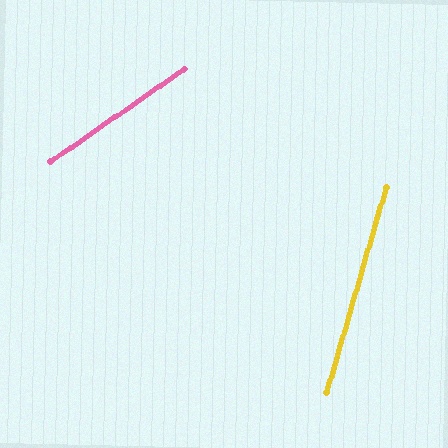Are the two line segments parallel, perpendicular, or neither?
Neither parallel nor perpendicular — they differ by about 39°.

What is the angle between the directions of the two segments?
Approximately 39 degrees.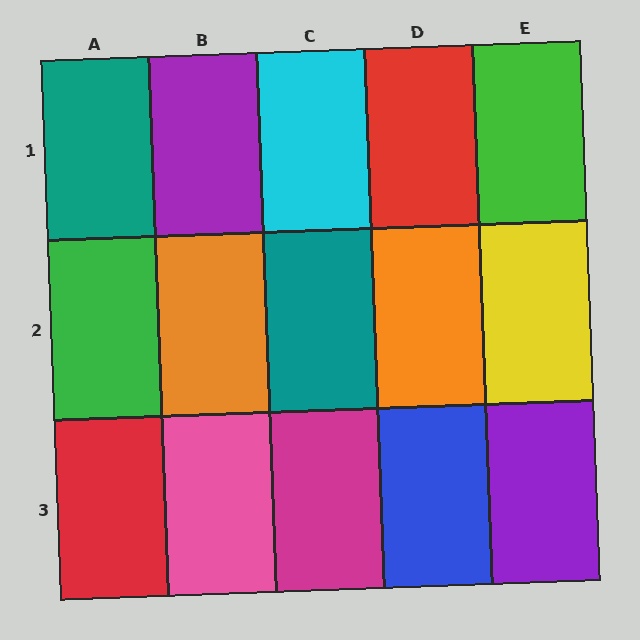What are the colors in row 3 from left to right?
Red, pink, magenta, blue, purple.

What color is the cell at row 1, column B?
Purple.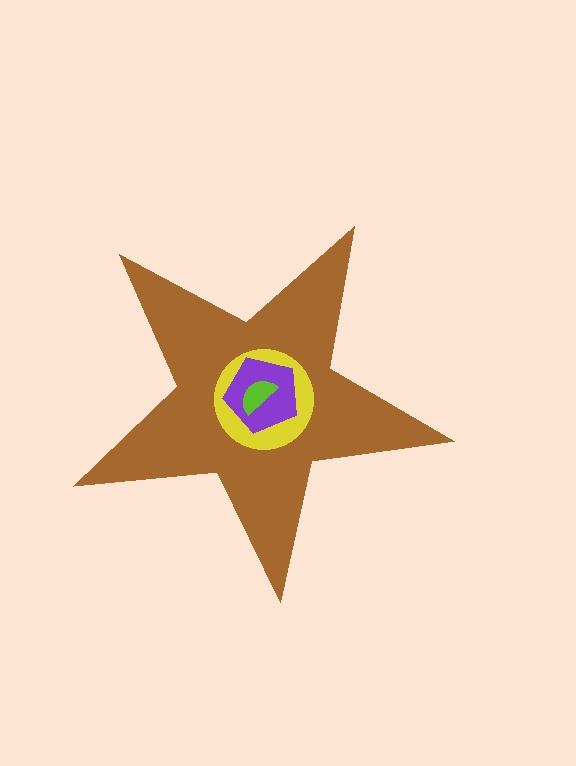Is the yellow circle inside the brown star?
Yes.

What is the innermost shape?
The lime semicircle.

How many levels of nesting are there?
4.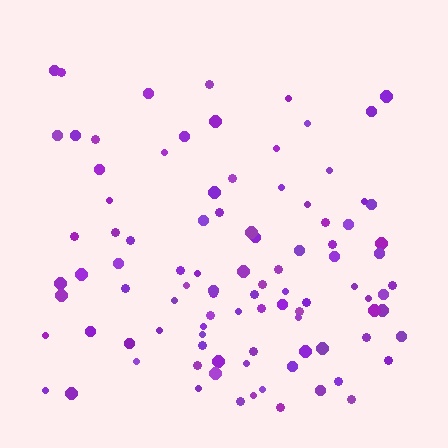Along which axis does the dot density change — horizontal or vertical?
Vertical.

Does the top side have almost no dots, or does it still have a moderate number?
Still a moderate number, just noticeably fewer than the bottom.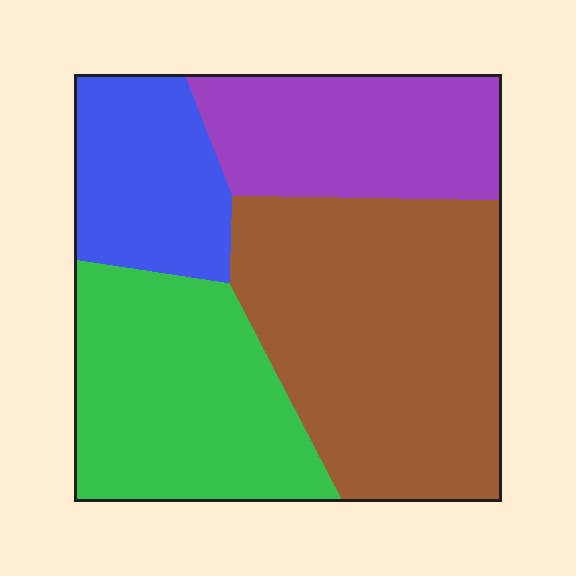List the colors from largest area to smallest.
From largest to smallest: brown, green, purple, blue.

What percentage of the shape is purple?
Purple takes up about one fifth (1/5) of the shape.